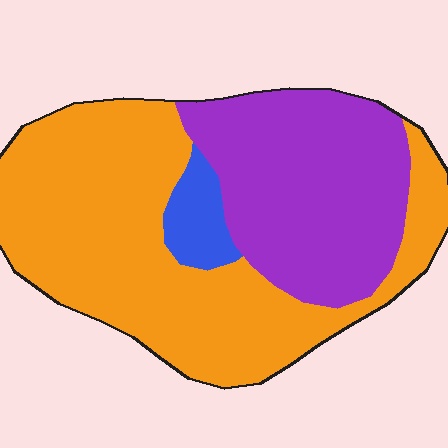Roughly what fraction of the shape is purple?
Purple covers around 35% of the shape.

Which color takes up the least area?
Blue, at roughly 5%.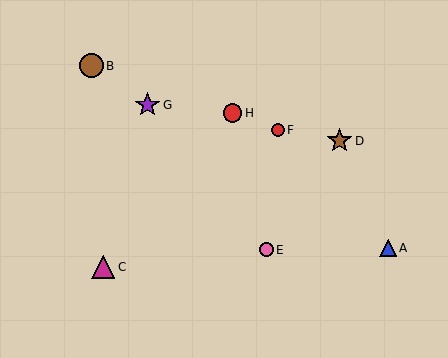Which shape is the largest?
The brown star (labeled D) is the largest.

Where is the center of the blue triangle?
The center of the blue triangle is at (388, 248).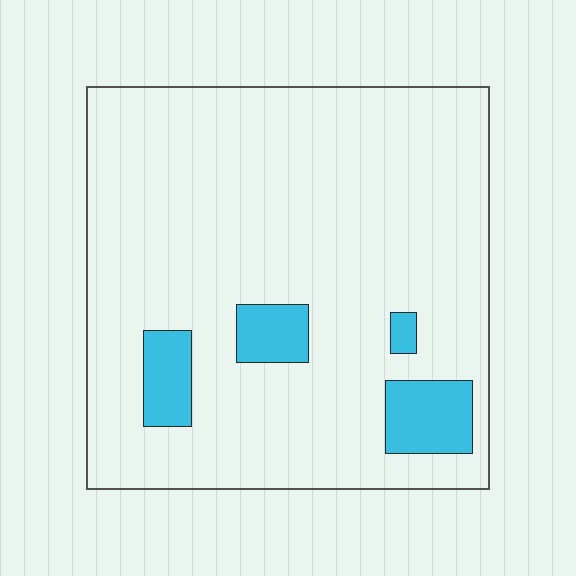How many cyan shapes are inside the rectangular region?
4.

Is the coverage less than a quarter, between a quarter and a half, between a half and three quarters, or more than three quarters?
Less than a quarter.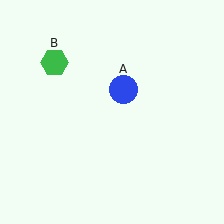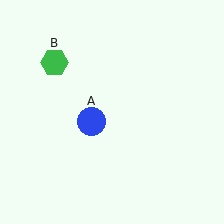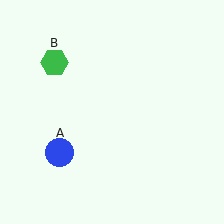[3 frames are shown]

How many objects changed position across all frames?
1 object changed position: blue circle (object A).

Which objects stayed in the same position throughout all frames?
Green hexagon (object B) remained stationary.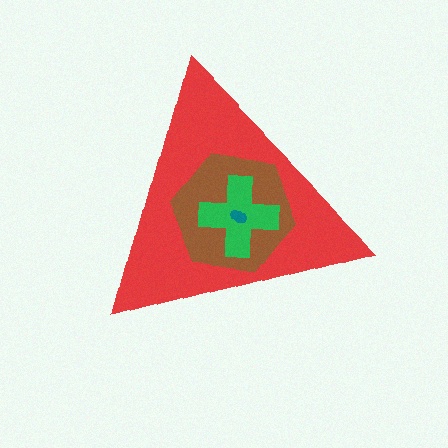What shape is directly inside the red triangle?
The brown hexagon.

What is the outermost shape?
The red triangle.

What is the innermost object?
The teal ellipse.